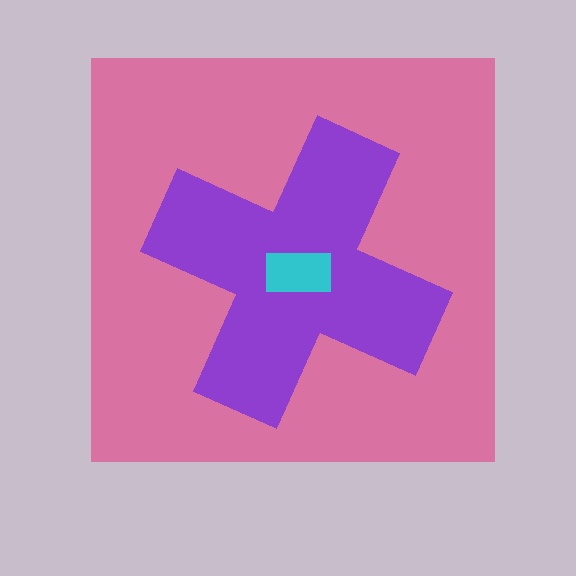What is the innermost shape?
The cyan rectangle.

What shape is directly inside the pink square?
The purple cross.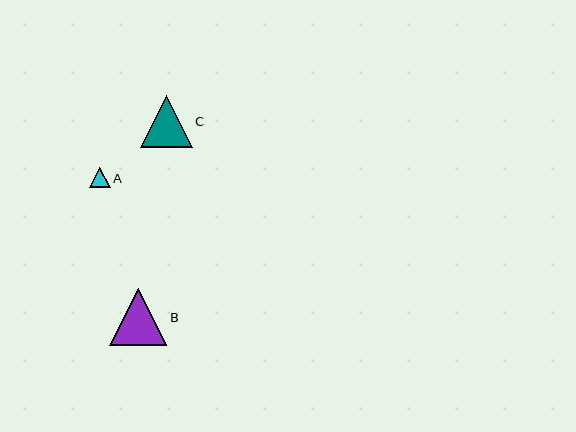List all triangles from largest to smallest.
From largest to smallest: B, C, A.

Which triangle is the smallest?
Triangle A is the smallest with a size of approximately 21 pixels.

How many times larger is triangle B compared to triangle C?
Triangle B is approximately 1.1 times the size of triangle C.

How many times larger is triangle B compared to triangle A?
Triangle B is approximately 2.8 times the size of triangle A.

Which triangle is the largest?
Triangle B is the largest with a size of approximately 57 pixels.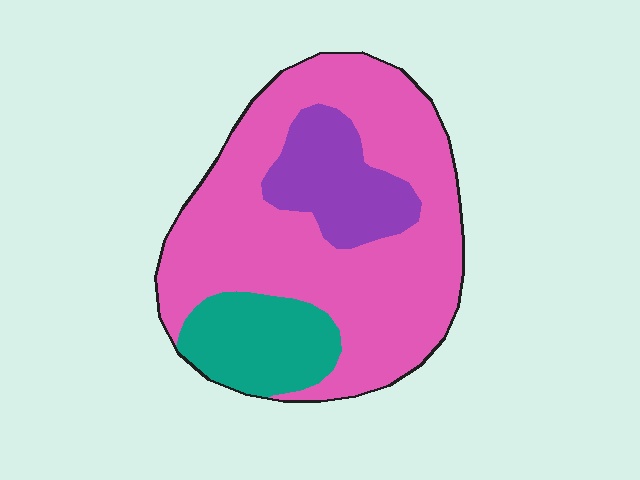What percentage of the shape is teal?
Teal covers 16% of the shape.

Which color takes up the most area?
Pink, at roughly 70%.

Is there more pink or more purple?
Pink.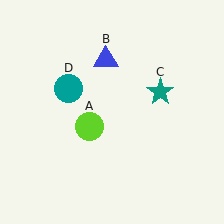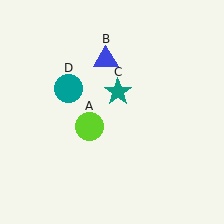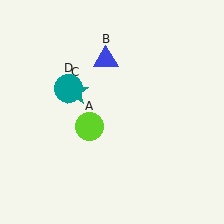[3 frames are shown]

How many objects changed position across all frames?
1 object changed position: teal star (object C).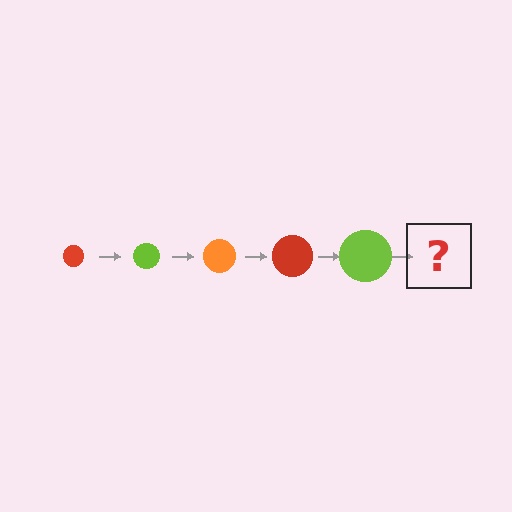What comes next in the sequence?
The next element should be an orange circle, larger than the previous one.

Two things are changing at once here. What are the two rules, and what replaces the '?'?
The two rules are that the circle grows larger each step and the color cycles through red, lime, and orange. The '?' should be an orange circle, larger than the previous one.